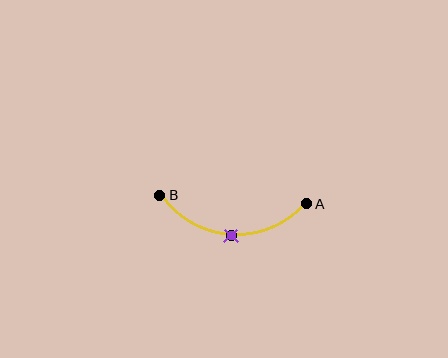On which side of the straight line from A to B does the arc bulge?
The arc bulges below the straight line connecting A and B.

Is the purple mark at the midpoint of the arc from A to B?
Yes. The purple mark lies on the arc at equal arc-length from both A and B — it is the arc midpoint.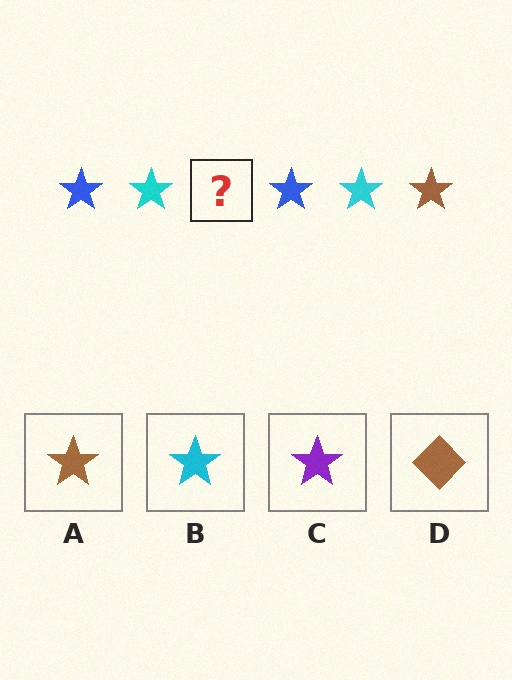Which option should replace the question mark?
Option A.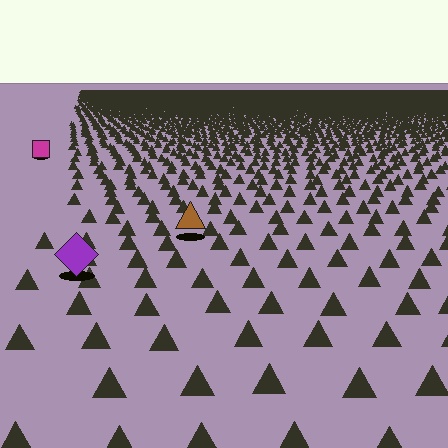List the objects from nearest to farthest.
From nearest to farthest: the purple diamond, the brown triangle, the magenta square.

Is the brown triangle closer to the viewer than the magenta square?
Yes. The brown triangle is closer — you can tell from the texture gradient: the ground texture is coarser near it.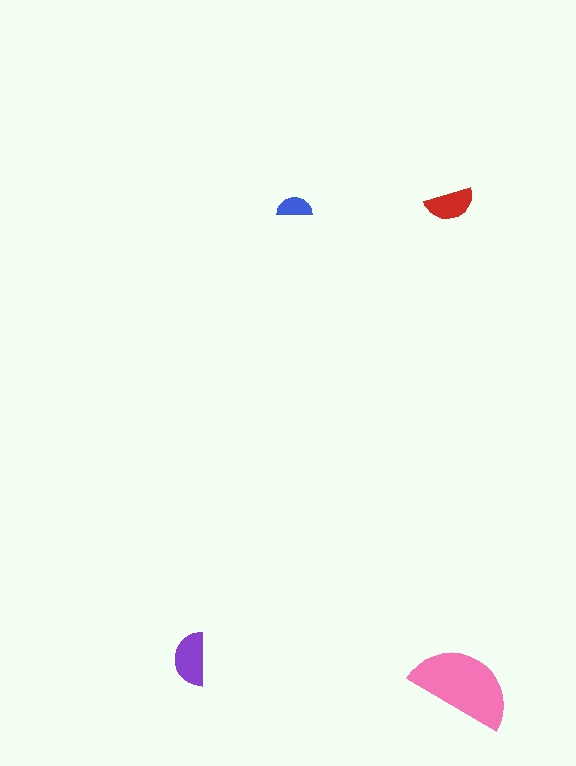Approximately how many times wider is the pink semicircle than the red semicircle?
About 2 times wider.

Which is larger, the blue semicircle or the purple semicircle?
The purple one.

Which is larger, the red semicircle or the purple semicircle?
The purple one.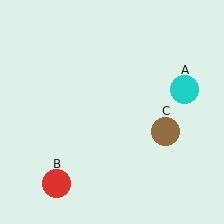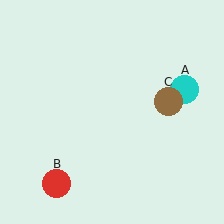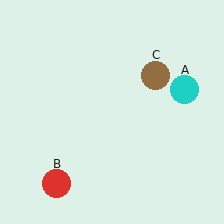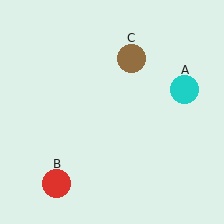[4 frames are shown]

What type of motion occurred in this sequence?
The brown circle (object C) rotated counterclockwise around the center of the scene.